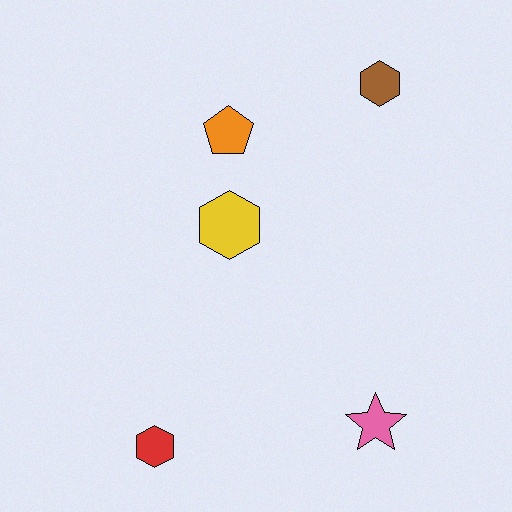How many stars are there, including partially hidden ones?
There is 1 star.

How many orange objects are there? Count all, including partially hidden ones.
There is 1 orange object.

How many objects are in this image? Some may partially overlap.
There are 5 objects.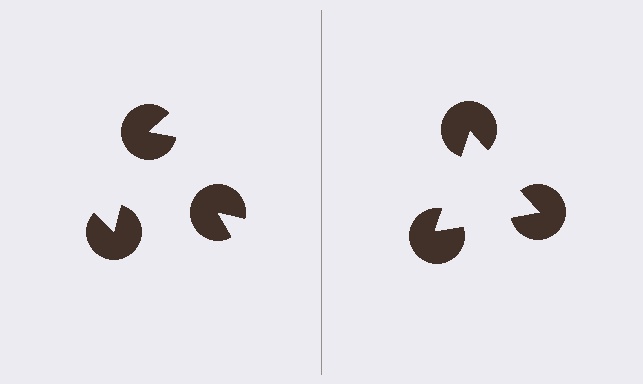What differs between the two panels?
The pac-man discs are positioned identically on both sides; only the wedge orientations differ. On the right they align to a triangle; on the left they are misaligned.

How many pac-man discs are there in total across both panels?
6 — 3 on each side.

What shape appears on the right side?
An illusory triangle.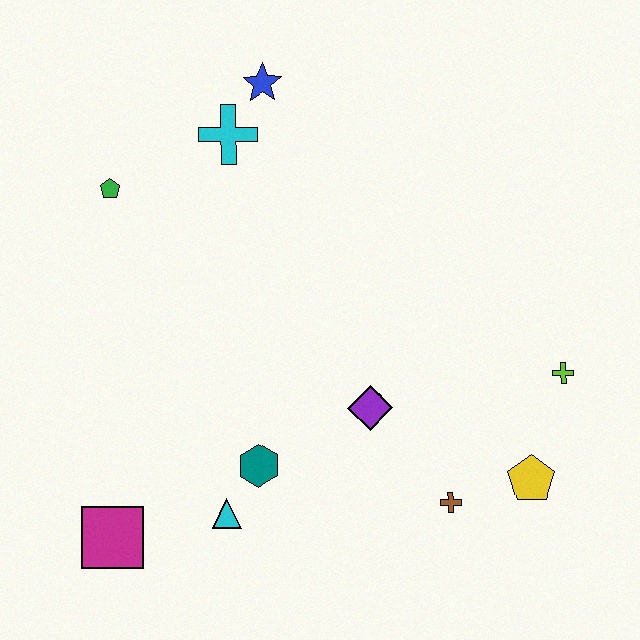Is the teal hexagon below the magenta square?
No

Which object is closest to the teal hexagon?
The cyan triangle is closest to the teal hexagon.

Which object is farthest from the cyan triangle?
The blue star is farthest from the cyan triangle.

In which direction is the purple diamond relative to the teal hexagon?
The purple diamond is to the right of the teal hexagon.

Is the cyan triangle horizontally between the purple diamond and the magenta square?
Yes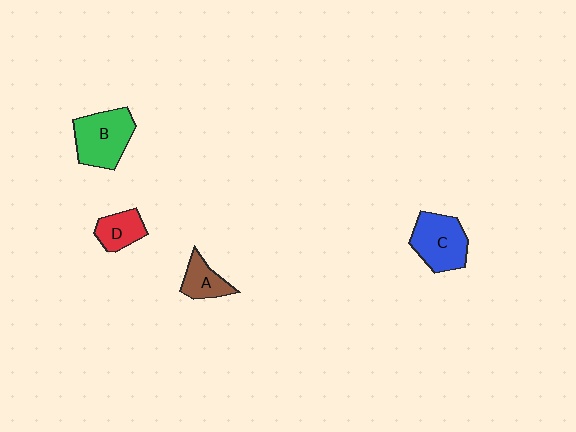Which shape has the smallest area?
Shape A (brown).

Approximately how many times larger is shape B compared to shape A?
Approximately 1.9 times.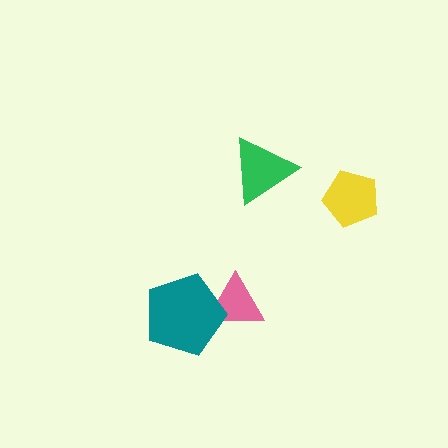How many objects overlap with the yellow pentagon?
0 objects overlap with the yellow pentagon.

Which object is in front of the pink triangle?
The teal pentagon is in front of the pink triangle.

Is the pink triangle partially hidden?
Yes, it is partially covered by another shape.